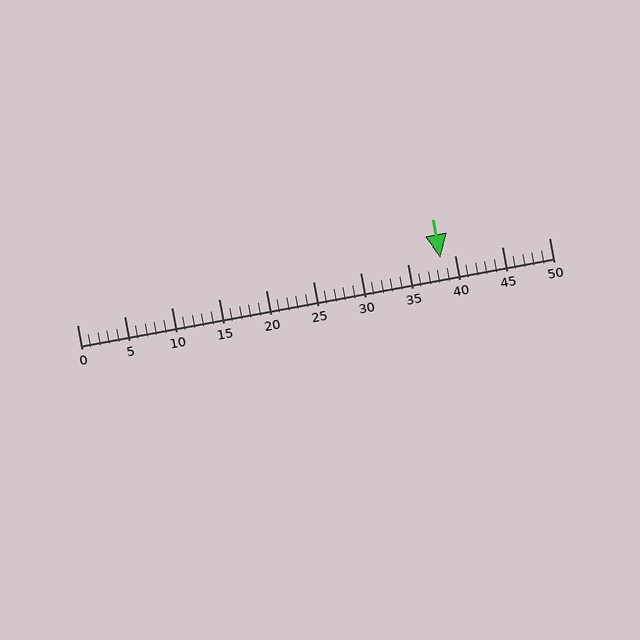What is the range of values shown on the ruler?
The ruler shows values from 0 to 50.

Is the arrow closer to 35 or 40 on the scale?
The arrow is closer to 40.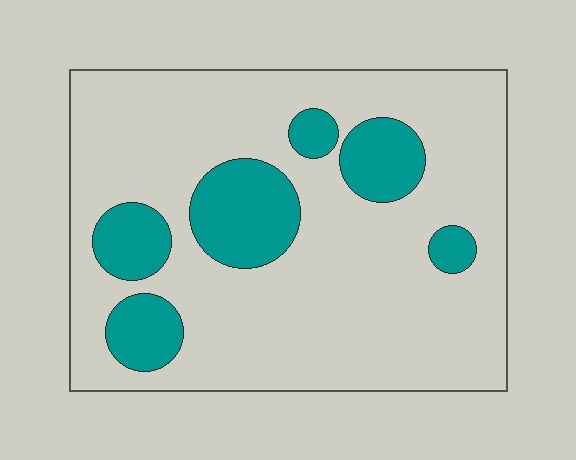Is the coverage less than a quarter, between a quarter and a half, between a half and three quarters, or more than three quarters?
Less than a quarter.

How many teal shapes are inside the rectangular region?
6.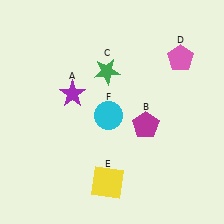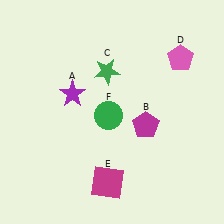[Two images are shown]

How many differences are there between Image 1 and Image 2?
There are 2 differences between the two images.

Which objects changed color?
E changed from yellow to magenta. F changed from cyan to green.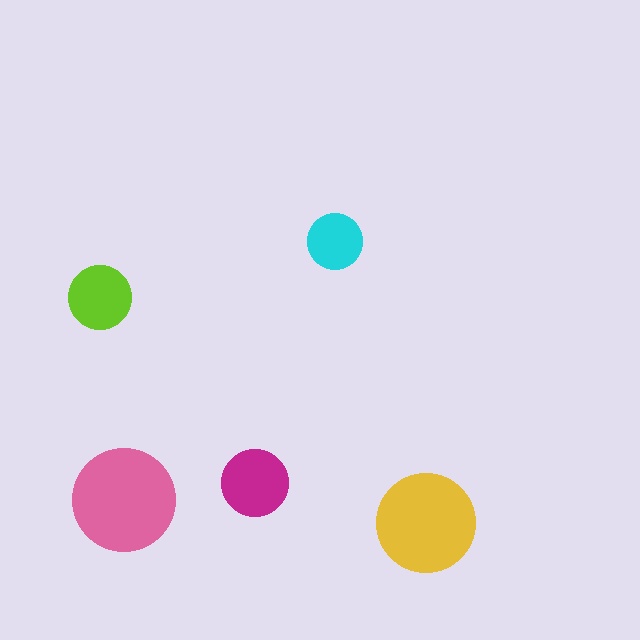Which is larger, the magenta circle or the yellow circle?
The yellow one.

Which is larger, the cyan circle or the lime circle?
The lime one.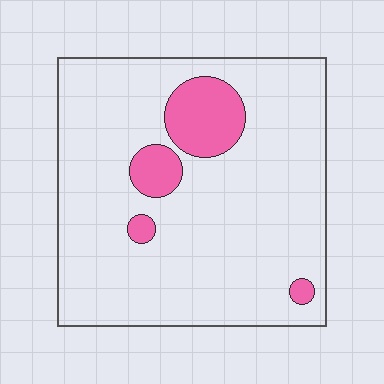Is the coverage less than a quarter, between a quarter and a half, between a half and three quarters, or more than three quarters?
Less than a quarter.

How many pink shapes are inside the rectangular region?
4.